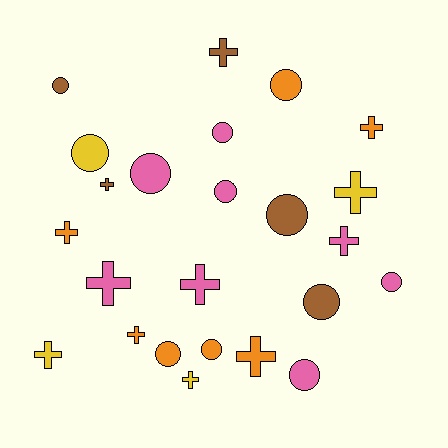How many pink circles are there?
There are 5 pink circles.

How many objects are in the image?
There are 24 objects.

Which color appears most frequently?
Pink, with 8 objects.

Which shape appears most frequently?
Circle, with 12 objects.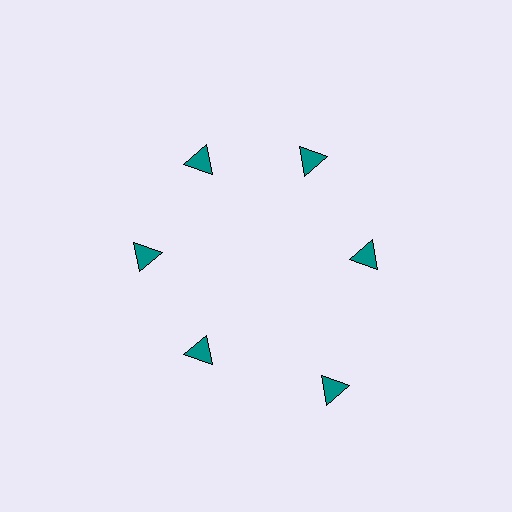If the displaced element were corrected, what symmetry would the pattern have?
It would have 6-fold rotational symmetry — the pattern would map onto itself every 60 degrees.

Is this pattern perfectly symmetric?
No. The 6 teal triangles are arranged in a ring, but one element near the 5 o'clock position is pushed outward from the center, breaking the 6-fold rotational symmetry.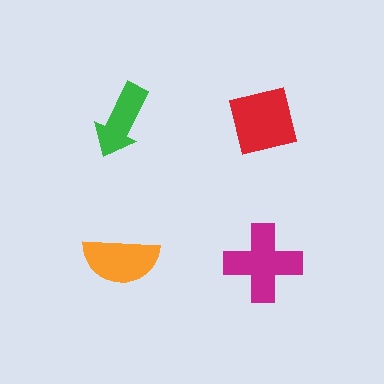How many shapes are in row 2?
2 shapes.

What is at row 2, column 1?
An orange semicircle.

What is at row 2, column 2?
A magenta cross.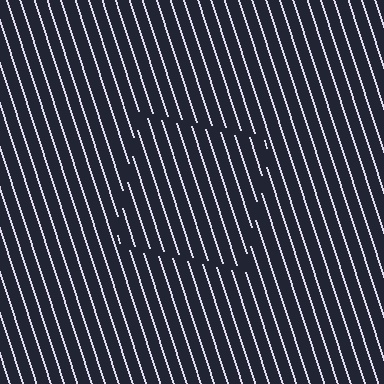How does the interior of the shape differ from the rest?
The interior of the shape contains the same grating, shifted by half a period — the contour is defined by the phase discontinuity where line-ends from the inner and outer gratings abut.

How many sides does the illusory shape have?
4 sides — the line-ends trace a square.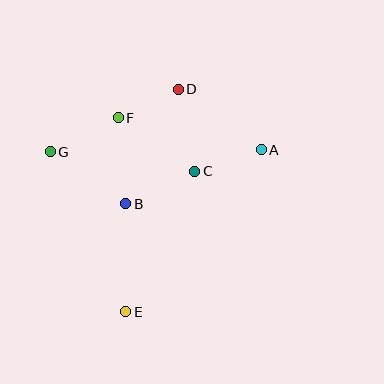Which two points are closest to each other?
Points D and F are closest to each other.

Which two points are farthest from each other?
Points D and E are farthest from each other.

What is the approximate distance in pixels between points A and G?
The distance between A and G is approximately 211 pixels.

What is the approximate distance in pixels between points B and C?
The distance between B and C is approximately 76 pixels.